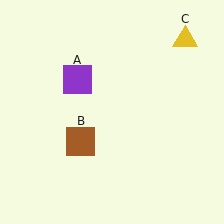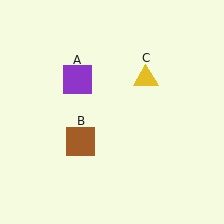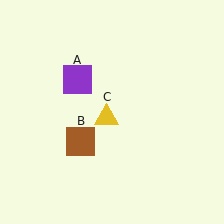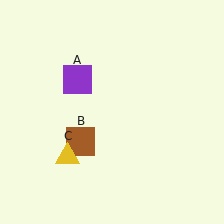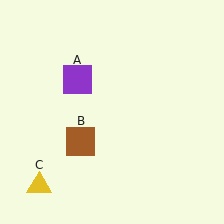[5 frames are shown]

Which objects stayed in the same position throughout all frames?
Purple square (object A) and brown square (object B) remained stationary.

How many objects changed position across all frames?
1 object changed position: yellow triangle (object C).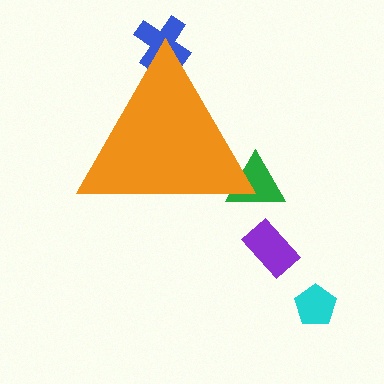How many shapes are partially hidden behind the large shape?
2 shapes are partially hidden.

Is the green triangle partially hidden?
Yes, the green triangle is partially hidden behind the orange triangle.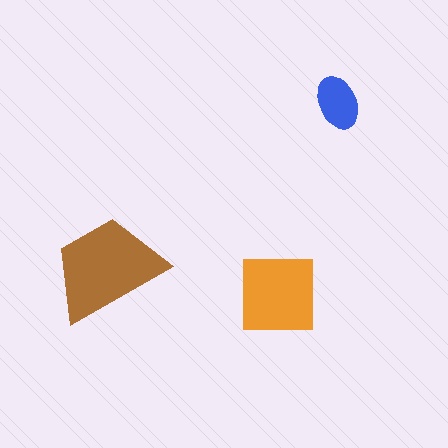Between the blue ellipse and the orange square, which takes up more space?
The orange square.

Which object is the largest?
The brown trapezoid.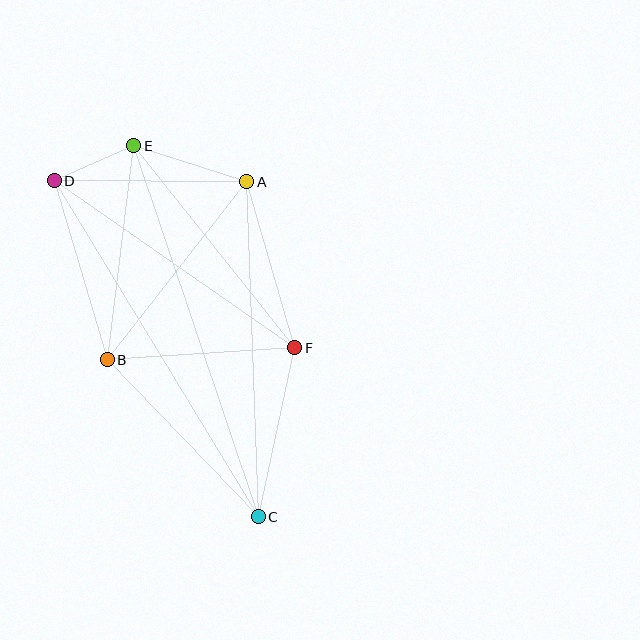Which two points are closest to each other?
Points D and E are closest to each other.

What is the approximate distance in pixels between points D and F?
The distance between D and F is approximately 293 pixels.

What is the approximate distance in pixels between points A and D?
The distance between A and D is approximately 192 pixels.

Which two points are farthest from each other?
Points C and D are farthest from each other.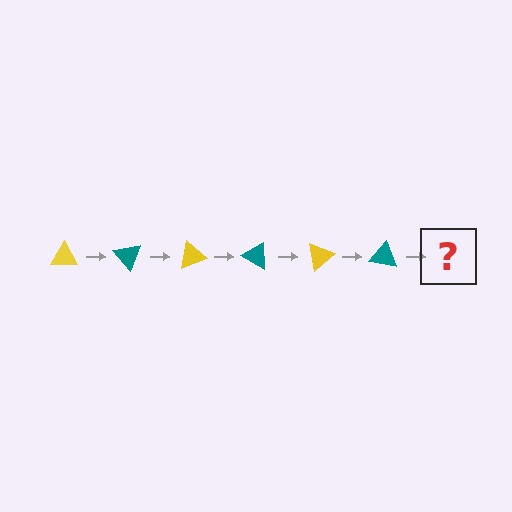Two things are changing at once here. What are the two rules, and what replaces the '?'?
The two rules are that it rotates 50 degrees each step and the color cycles through yellow and teal. The '?' should be a yellow triangle, rotated 300 degrees from the start.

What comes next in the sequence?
The next element should be a yellow triangle, rotated 300 degrees from the start.